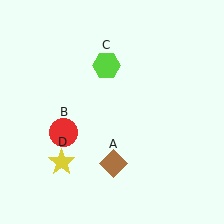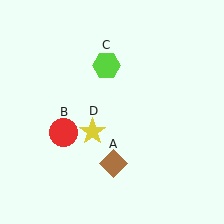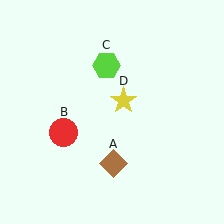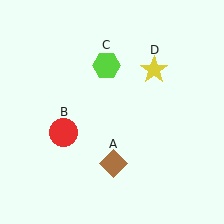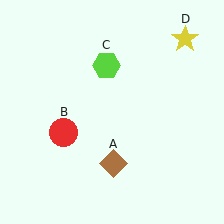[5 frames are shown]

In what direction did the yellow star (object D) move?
The yellow star (object D) moved up and to the right.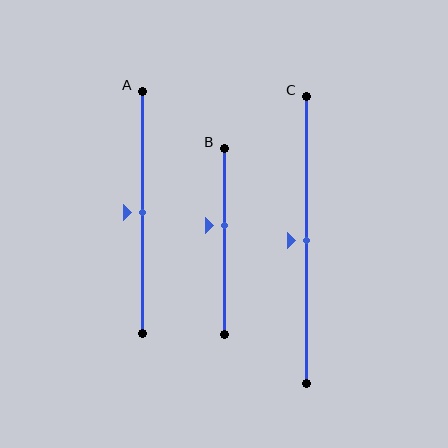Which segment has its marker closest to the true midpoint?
Segment A has its marker closest to the true midpoint.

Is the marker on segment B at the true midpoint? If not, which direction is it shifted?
No, the marker on segment B is shifted upward by about 9% of the segment length.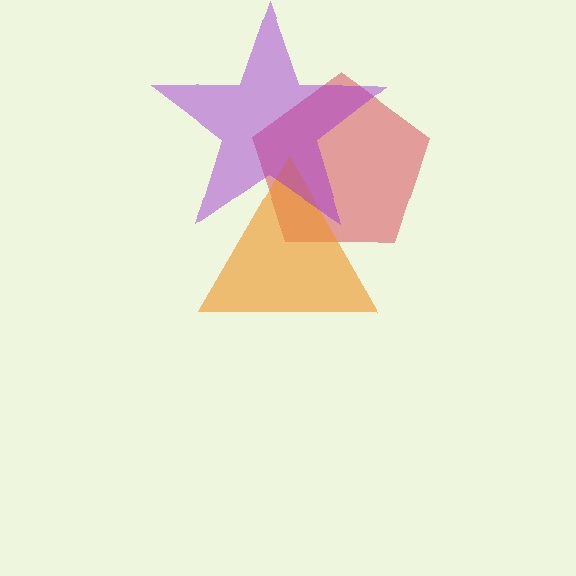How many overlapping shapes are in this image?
There are 3 overlapping shapes in the image.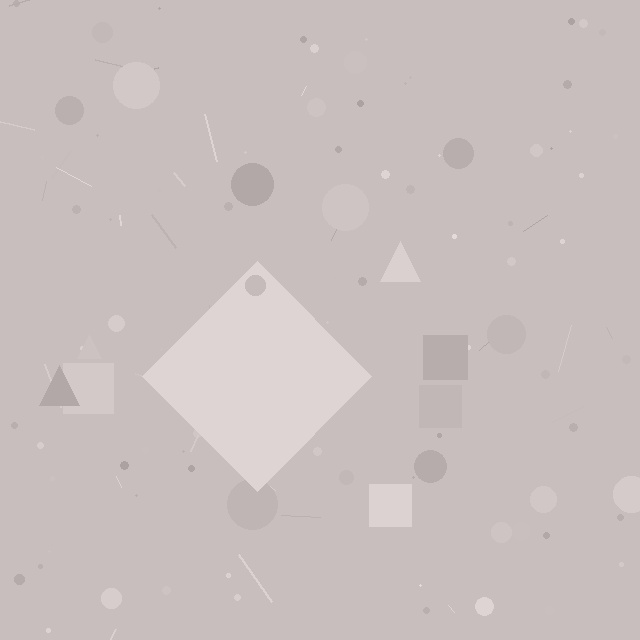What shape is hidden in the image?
A diamond is hidden in the image.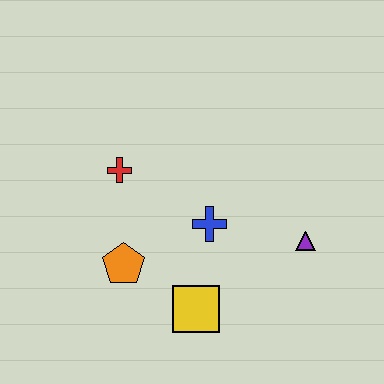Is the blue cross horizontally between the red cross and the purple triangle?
Yes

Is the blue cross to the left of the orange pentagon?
No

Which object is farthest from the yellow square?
The red cross is farthest from the yellow square.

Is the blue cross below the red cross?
Yes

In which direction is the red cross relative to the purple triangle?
The red cross is to the left of the purple triangle.